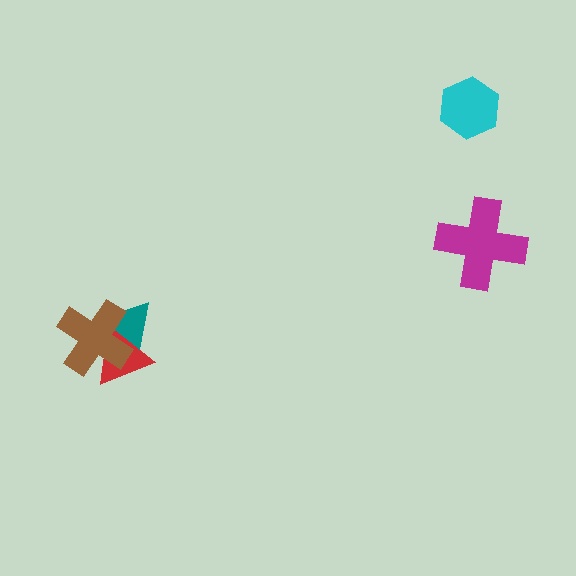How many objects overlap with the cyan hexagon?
0 objects overlap with the cyan hexagon.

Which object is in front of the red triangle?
The brown cross is in front of the red triangle.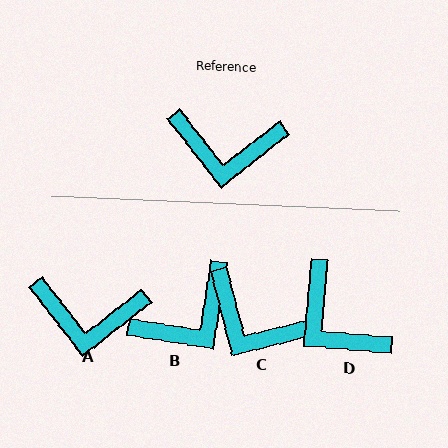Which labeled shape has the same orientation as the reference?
A.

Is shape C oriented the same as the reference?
No, it is off by about 24 degrees.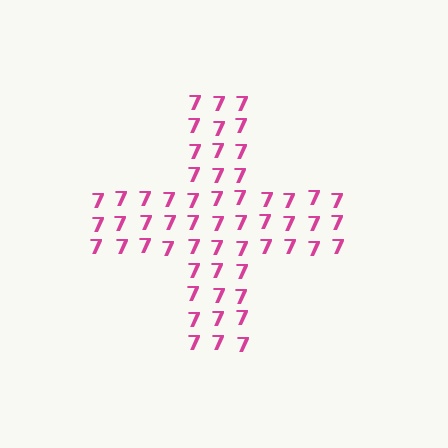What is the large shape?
The large shape is a cross.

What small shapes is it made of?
It is made of small digit 7's.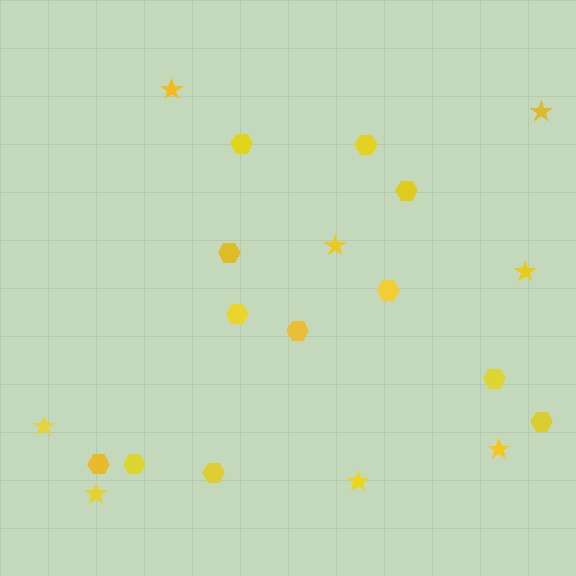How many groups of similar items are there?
There are 2 groups: one group of hexagons (12) and one group of stars (8).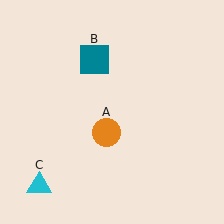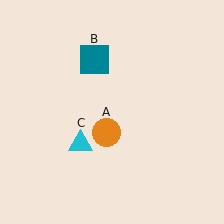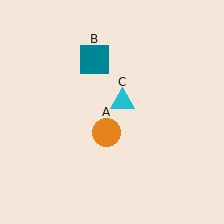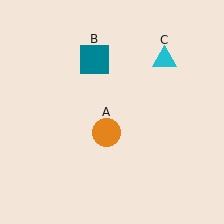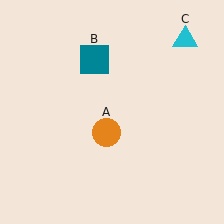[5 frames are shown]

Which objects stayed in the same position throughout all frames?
Orange circle (object A) and teal square (object B) remained stationary.